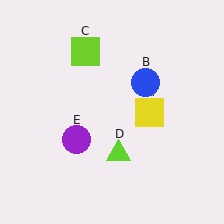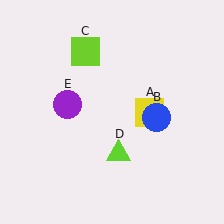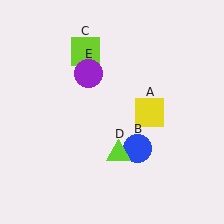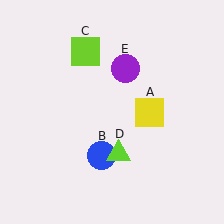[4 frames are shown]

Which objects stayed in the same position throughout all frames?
Yellow square (object A) and lime square (object C) and lime triangle (object D) remained stationary.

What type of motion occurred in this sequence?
The blue circle (object B), purple circle (object E) rotated clockwise around the center of the scene.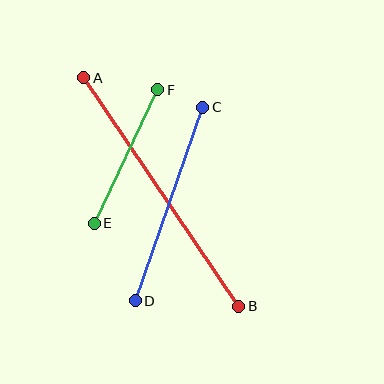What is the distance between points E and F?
The distance is approximately 148 pixels.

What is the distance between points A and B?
The distance is approximately 276 pixels.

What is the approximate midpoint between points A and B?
The midpoint is at approximately (161, 192) pixels.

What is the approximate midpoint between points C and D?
The midpoint is at approximately (169, 204) pixels.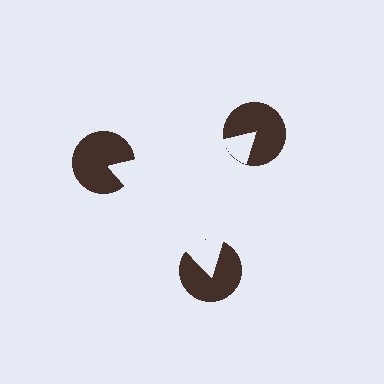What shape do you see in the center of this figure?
An illusory triangle — its edges are inferred from the aligned wedge cuts in the pac-man discs, not physically drawn.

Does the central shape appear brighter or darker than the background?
It typically appears slightly brighter than the background, even though no actual brightness change is drawn.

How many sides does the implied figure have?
3 sides.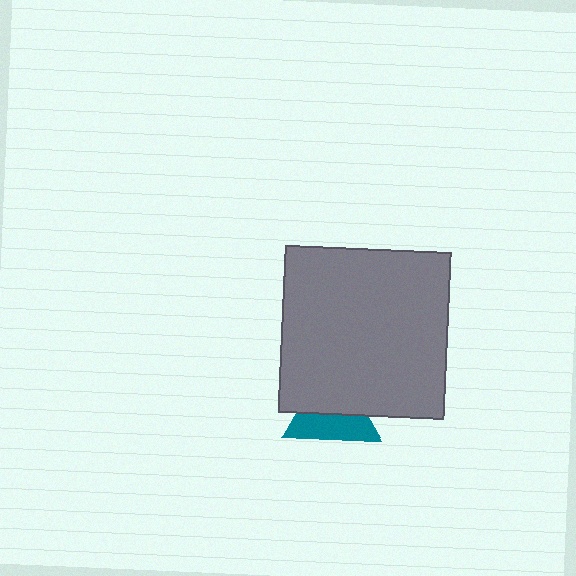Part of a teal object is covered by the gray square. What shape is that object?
It is a triangle.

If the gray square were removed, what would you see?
You would see the complete teal triangle.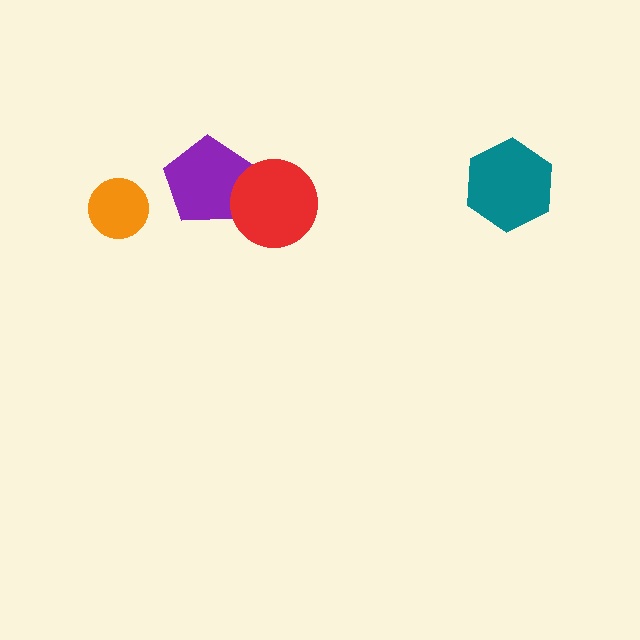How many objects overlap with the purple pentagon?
1 object overlaps with the purple pentagon.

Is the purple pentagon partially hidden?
Yes, it is partially covered by another shape.